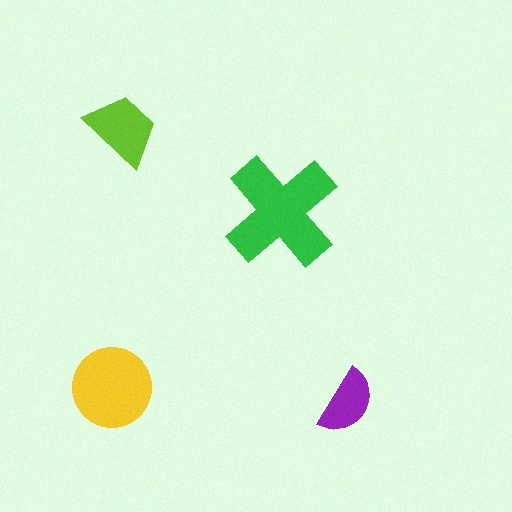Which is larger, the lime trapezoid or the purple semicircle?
The lime trapezoid.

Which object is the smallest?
The purple semicircle.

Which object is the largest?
The green cross.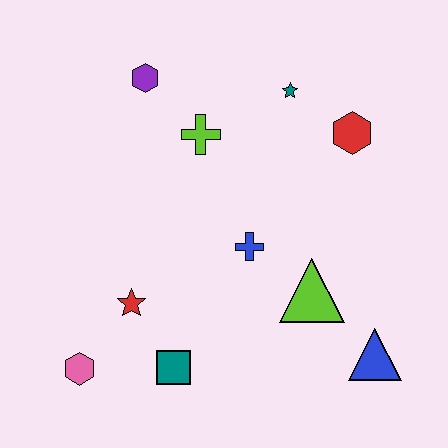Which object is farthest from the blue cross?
The pink hexagon is farthest from the blue cross.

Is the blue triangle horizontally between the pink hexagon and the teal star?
No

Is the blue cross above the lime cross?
No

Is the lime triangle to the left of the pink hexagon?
No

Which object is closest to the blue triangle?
The lime triangle is closest to the blue triangle.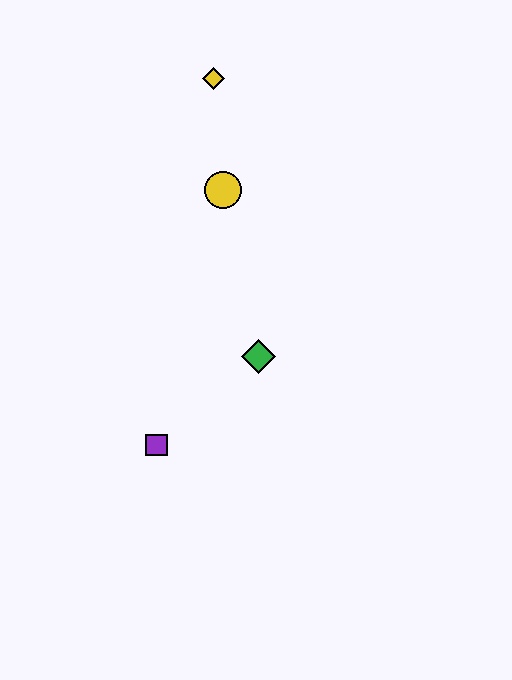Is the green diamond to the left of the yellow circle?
No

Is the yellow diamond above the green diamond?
Yes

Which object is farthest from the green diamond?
The yellow diamond is farthest from the green diamond.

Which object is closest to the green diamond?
The purple square is closest to the green diamond.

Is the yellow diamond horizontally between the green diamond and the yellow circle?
No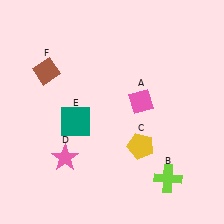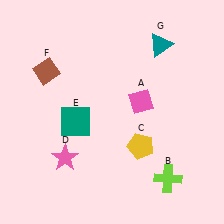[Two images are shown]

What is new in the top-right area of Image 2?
A teal triangle (G) was added in the top-right area of Image 2.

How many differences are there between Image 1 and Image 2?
There is 1 difference between the two images.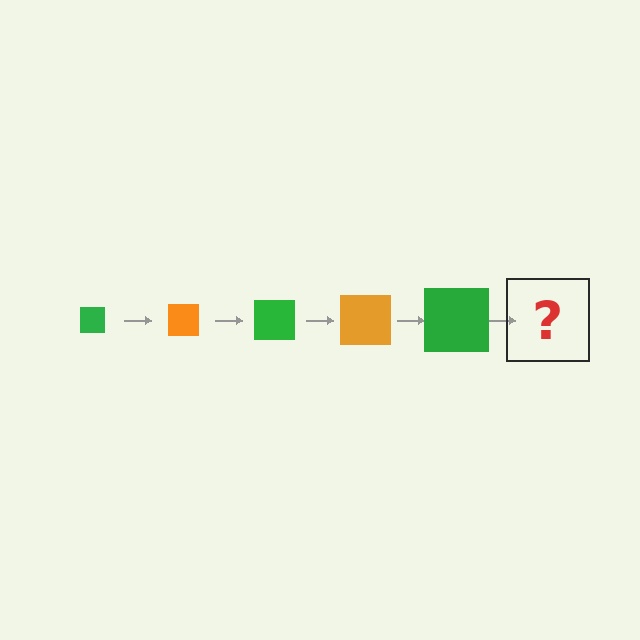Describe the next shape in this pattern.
It should be an orange square, larger than the previous one.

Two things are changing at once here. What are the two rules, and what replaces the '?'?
The two rules are that the square grows larger each step and the color cycles through green and orange. The '?' should be an orange square, larger than the previous one.